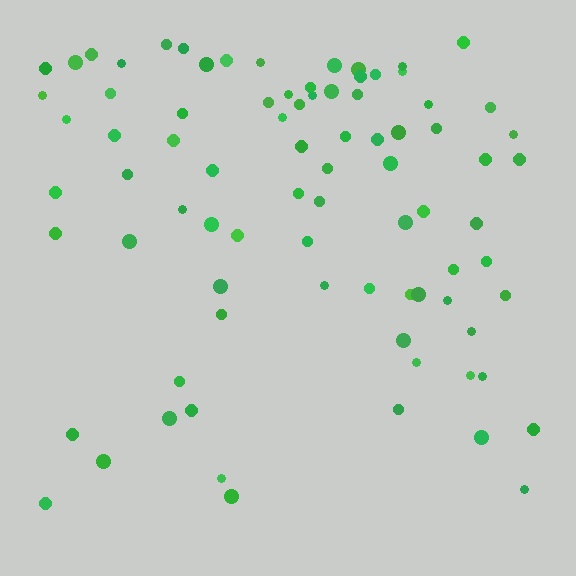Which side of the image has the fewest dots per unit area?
The bottom.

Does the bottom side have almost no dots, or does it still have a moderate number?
Still a moderate number, just noticeably fewer than the top.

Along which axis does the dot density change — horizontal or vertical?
Vertical.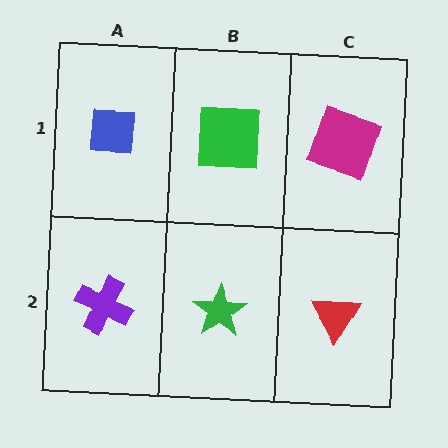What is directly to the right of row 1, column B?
A magenta square.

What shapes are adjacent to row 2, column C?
A magenta square (row 1, column C), a green star (row 2, column B).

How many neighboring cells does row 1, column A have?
2.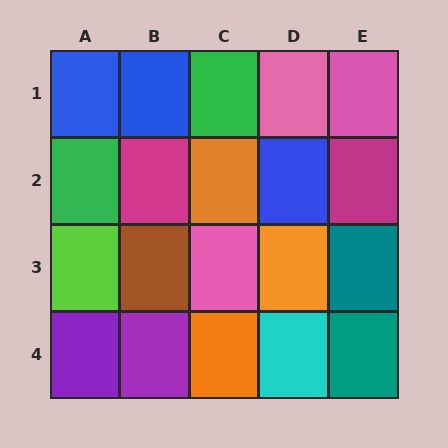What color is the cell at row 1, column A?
Blue.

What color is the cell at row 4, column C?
Orange.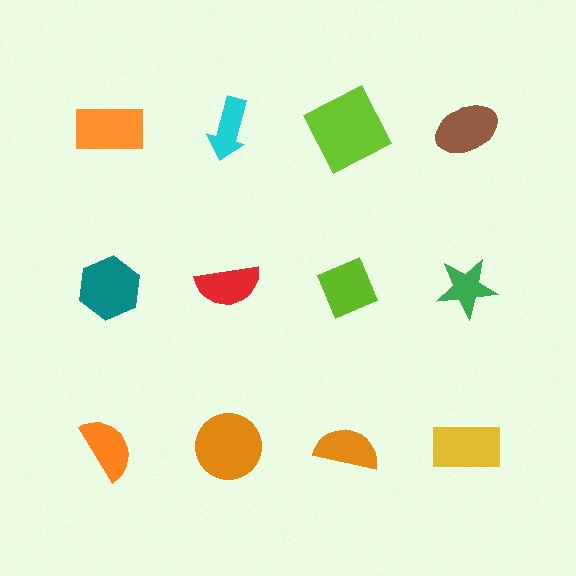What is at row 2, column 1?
A teal hexagon.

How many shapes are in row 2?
4 shapes.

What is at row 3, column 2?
An orange circle.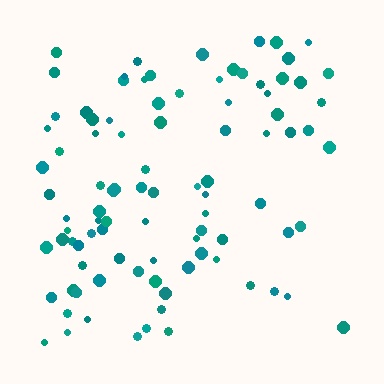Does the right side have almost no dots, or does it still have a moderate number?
Still a moderate number, just noticeably fewer than the left.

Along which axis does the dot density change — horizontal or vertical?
Horizontal.